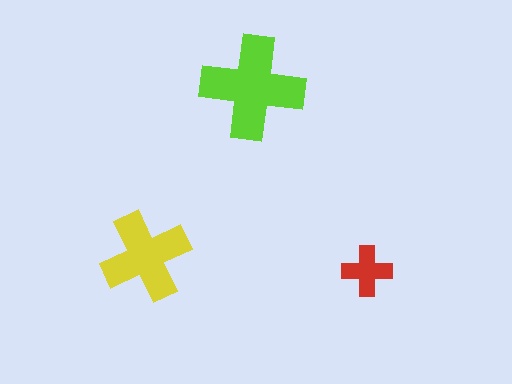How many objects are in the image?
There are 3 objects in the image.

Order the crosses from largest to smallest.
the lime one, the yellow one, the red one.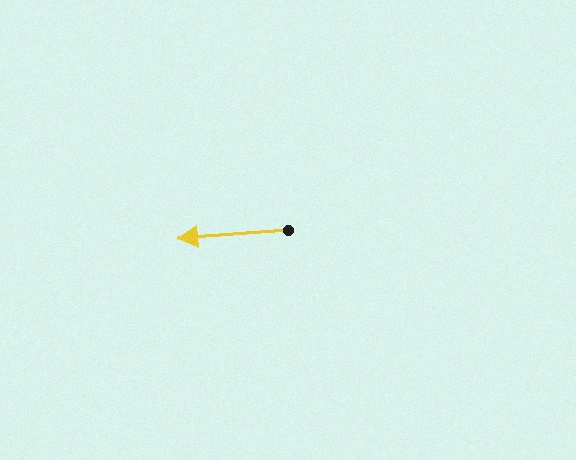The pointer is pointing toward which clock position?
Roughly 9 o'clock.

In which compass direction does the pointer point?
West.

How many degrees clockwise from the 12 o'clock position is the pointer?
Approximately 266 degrees.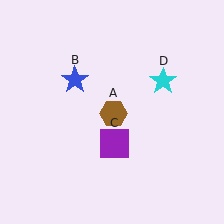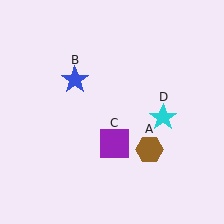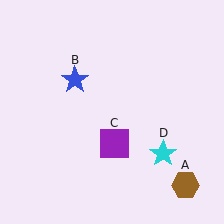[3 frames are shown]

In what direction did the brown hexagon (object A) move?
The brown hexagon (object A) moved down and to the right.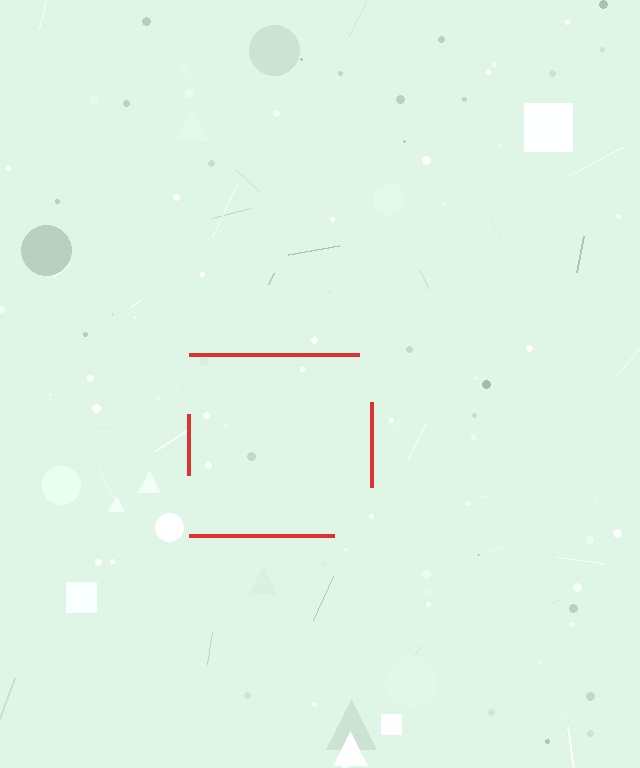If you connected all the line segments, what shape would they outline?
They would outline a square.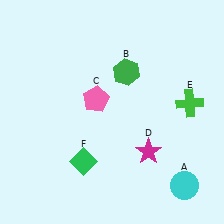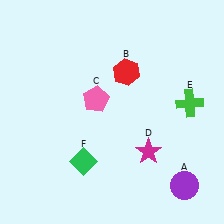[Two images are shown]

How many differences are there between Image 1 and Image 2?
There are 2 differences between the two images.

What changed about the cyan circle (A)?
In Image 1, A is cyan. In Image 2, it changed to purple.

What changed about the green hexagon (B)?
In Image 1, B is green. In Image 2, it changed to red.